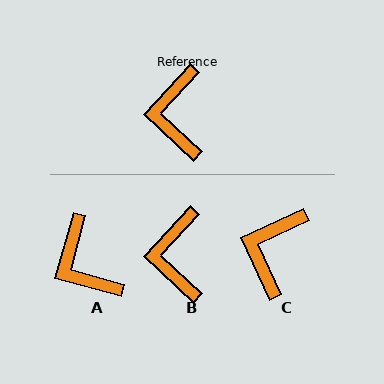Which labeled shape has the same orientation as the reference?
B.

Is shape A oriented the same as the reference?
No, it is off by about 28 degrees.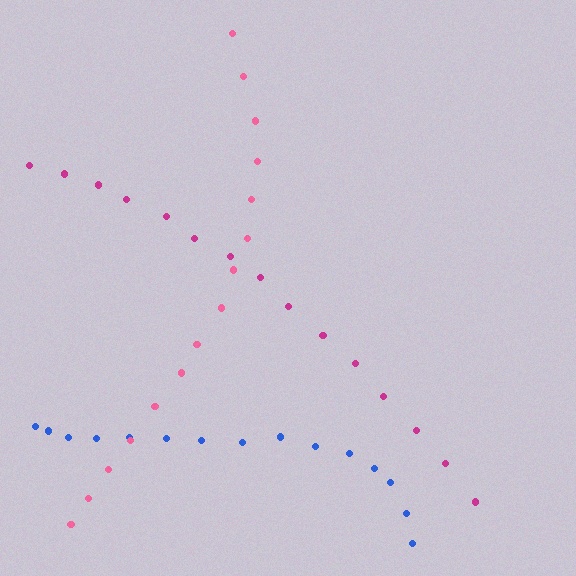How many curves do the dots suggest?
There are 3 distinct paths.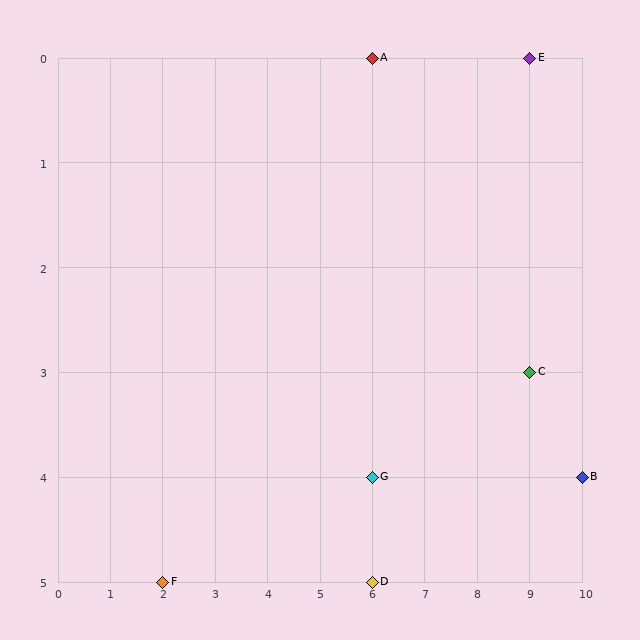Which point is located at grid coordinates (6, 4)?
Point G is at (6, 4).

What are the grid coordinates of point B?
Point B is at grid coordinates (10, 4).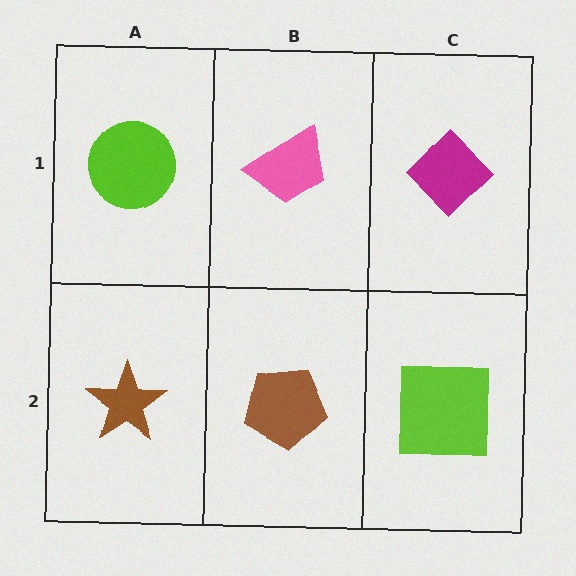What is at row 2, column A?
A brown star.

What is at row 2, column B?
A brown pentagon.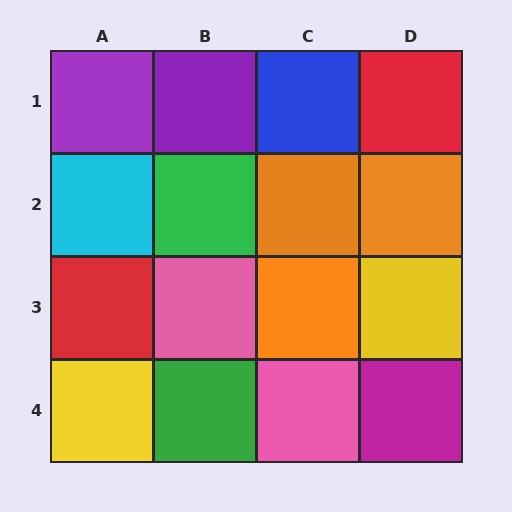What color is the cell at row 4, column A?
Yellow.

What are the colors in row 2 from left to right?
Cyan, green, orange, orange.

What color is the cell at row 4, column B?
Green.